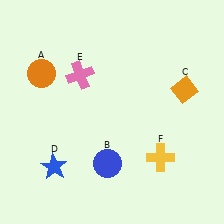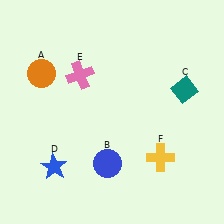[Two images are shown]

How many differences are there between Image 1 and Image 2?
There is 1 difference between the two images.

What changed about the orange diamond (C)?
In Image 1, C is orange. In Image 2, it changed to teal.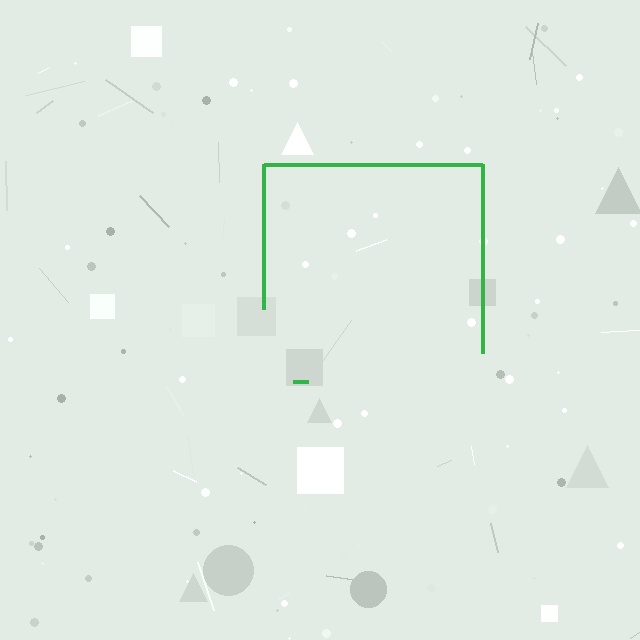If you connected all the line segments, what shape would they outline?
They would outline a square.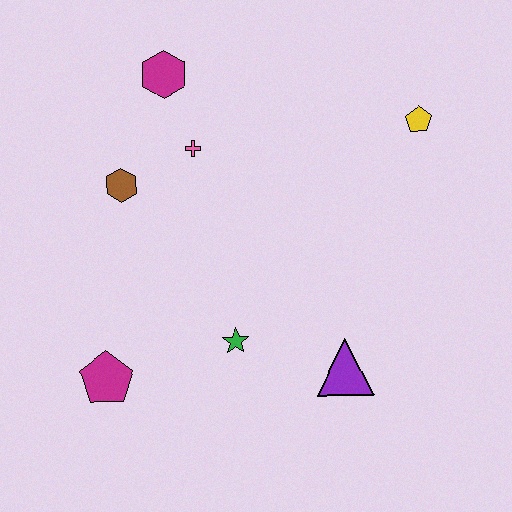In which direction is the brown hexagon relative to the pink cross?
The brown hexagon is to the left of the pink cross.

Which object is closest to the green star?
The purple triangle is closest to the green star.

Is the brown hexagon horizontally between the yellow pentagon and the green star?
No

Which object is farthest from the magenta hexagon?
The purple triangle is farthest from the magenta hexagon.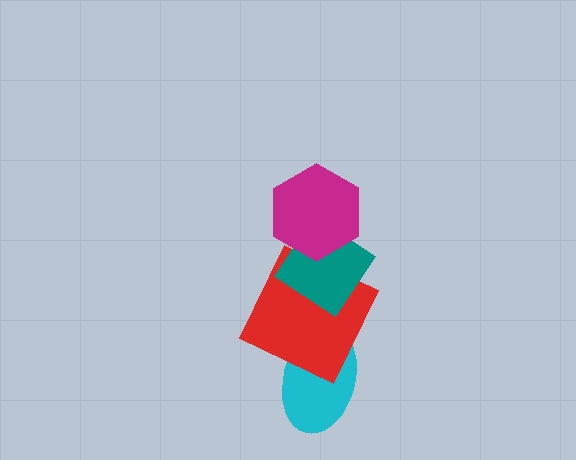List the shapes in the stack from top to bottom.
From top to bottom: the magenta hexagon, the teal diamond, the red square, the cyan ellipse.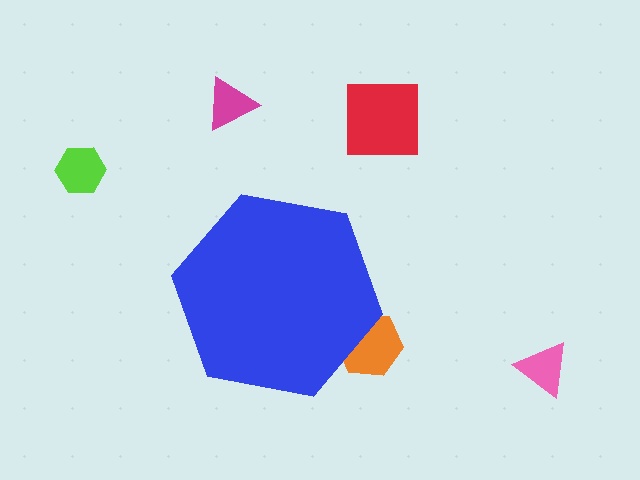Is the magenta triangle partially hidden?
No, the magenta triangle is fully visible.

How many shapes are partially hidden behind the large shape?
1 shape is partially hidden.